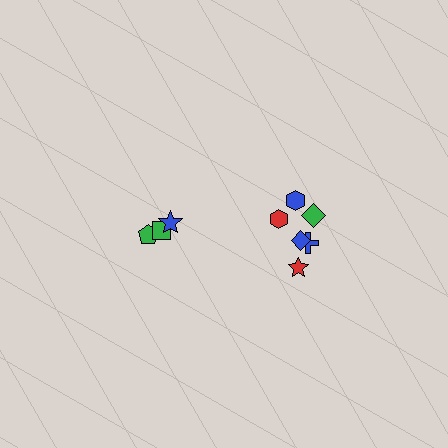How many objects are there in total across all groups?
There are 9 objects.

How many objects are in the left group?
There are 3 objects.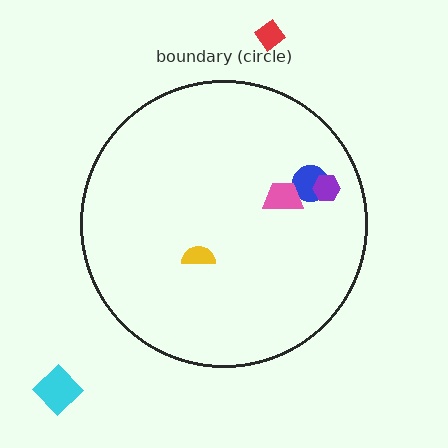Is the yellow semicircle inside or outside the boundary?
Inside.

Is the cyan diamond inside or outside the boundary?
Outside.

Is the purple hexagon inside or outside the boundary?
Inside.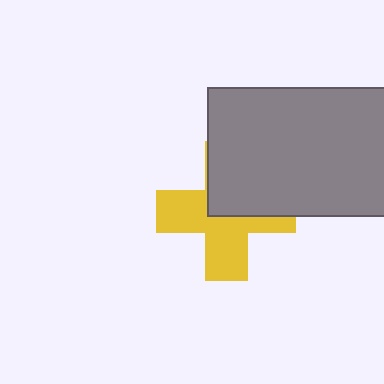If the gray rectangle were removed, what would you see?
You would see the complete yellow cross.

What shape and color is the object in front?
The object in front is a gray rectangle.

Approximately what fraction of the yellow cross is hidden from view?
Roughly 43% of the yellow cross is hidden behind the gray rectangle.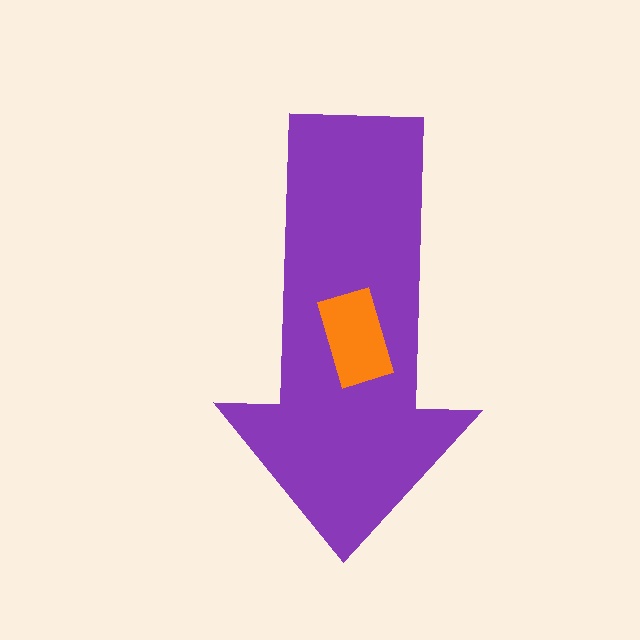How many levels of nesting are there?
2.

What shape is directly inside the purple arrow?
The orange rectangle.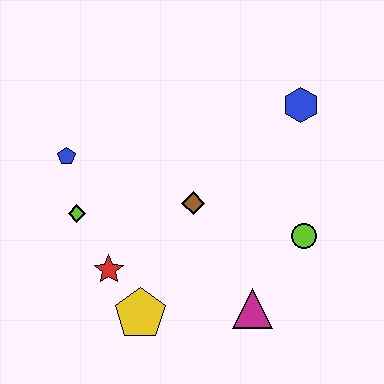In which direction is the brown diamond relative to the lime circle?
The brown diamond is to the left of the lime circle.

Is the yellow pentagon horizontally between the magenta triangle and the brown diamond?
No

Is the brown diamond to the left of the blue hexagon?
Yes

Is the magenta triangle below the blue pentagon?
Yes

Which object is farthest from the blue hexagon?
The yellow pentagon is farthest from the blue hexagon.